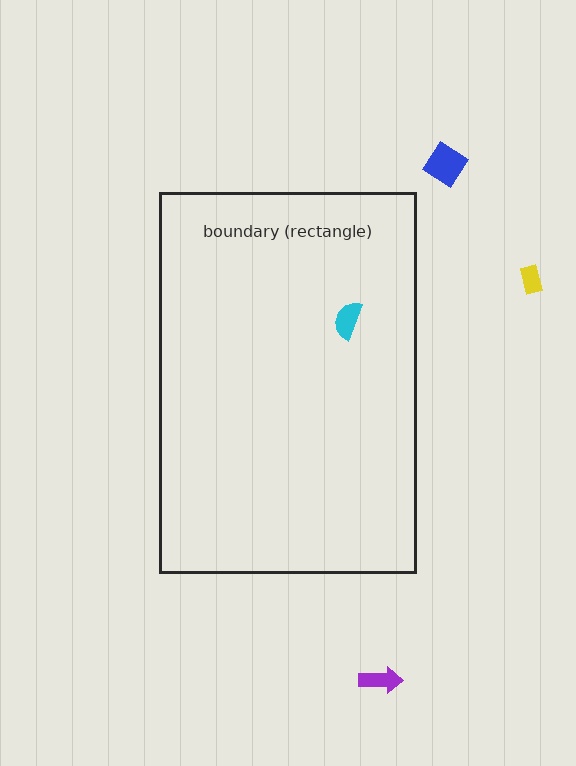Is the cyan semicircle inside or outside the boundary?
Inside.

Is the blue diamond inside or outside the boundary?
Outside.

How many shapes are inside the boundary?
1 inside, 3 outside.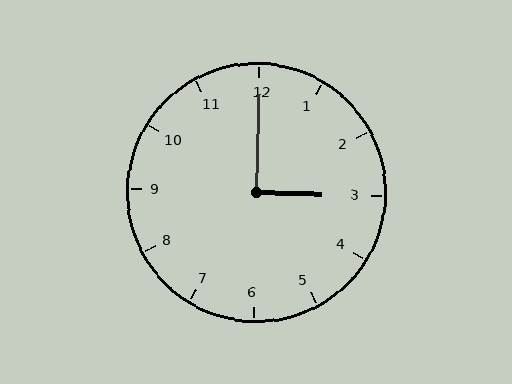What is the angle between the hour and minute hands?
Approximately 90 degrees.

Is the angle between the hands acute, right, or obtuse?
It is right.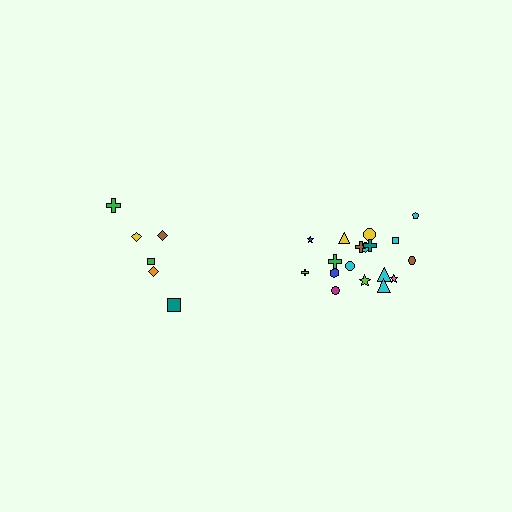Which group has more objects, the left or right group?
The right group.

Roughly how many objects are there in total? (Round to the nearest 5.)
Roughly 25 objects in total.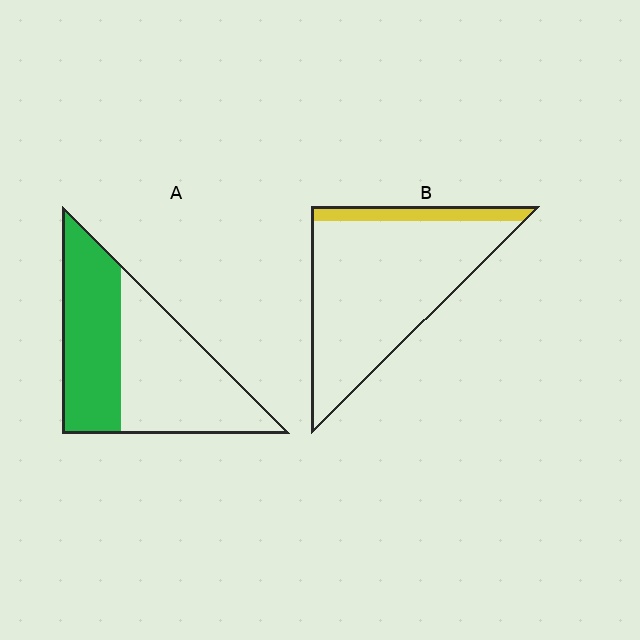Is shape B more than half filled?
No.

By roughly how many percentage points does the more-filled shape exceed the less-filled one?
By roughly 30 percentage points (A over B).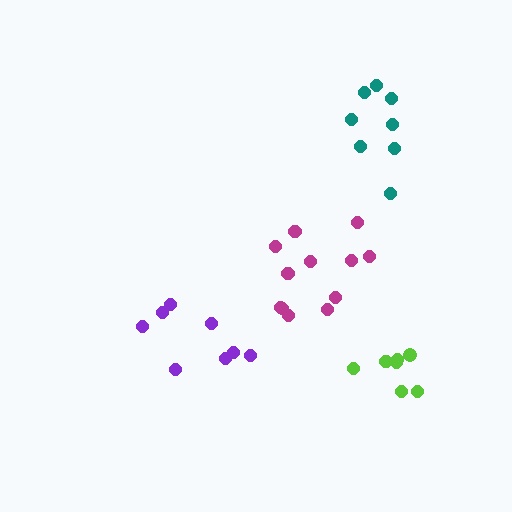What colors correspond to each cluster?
The clusters are colored: purple, magenta, teal, lime.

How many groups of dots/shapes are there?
There are 4 groups.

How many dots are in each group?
Group 1: 8 dots, Group 2: 12 dots, Group 3: 8 dots, Group 4: 7 dots (35 total).